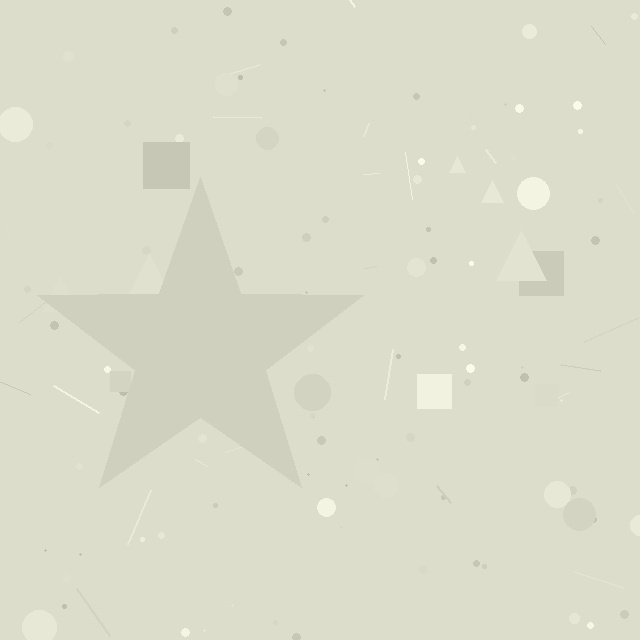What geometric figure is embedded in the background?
A star is embedded in the background.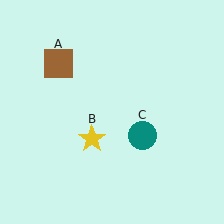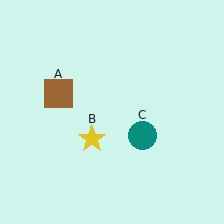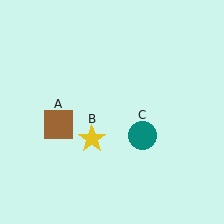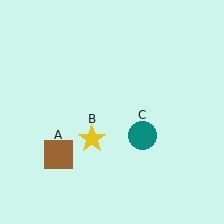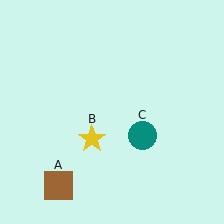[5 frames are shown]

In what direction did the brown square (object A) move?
The brown square (object A) moved down.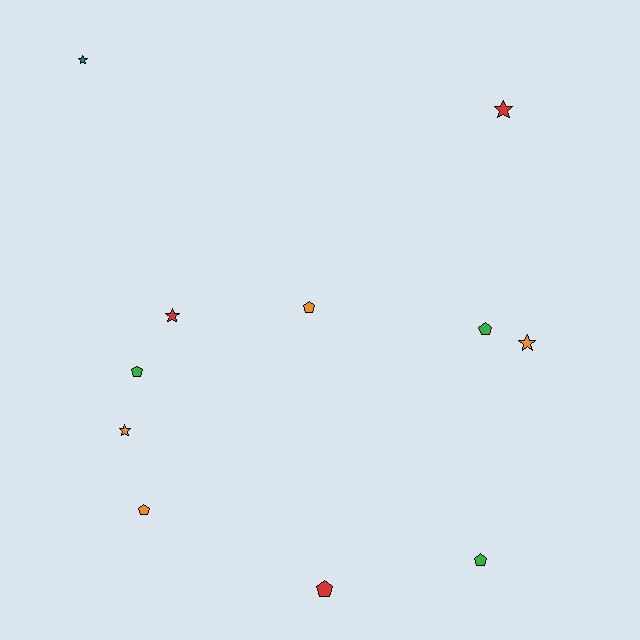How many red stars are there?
There are 2 red stars.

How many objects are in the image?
There are 11 objects.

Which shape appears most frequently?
Pentagon, with 6 objects.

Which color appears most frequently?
Orange, with 4 objects.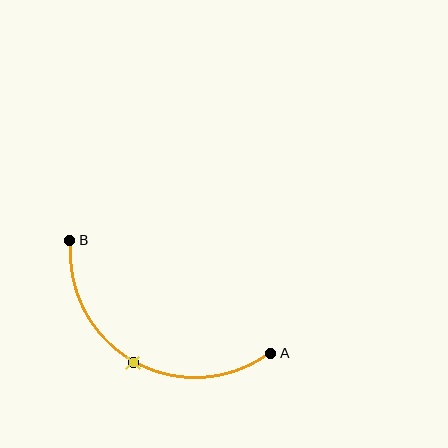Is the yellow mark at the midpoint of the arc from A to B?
Yes. The yellow mark lies on the arc at equal arc-length from both A and B — it is the arc midpoint.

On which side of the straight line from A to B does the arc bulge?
The arc bulges below the straight line connecting A and B.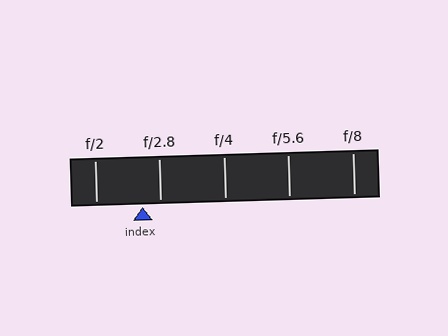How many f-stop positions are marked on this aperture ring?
There are 5 f-stop positions marked.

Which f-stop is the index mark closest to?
The index mark is closest to f/2.8.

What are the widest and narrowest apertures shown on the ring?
The widest aperture shown is f/2 and the narrowest is f/8.